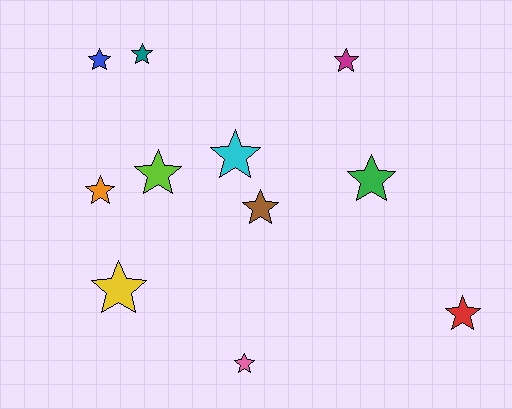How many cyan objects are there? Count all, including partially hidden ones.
There is 1 cyan object.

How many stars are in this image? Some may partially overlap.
There are 11 stars.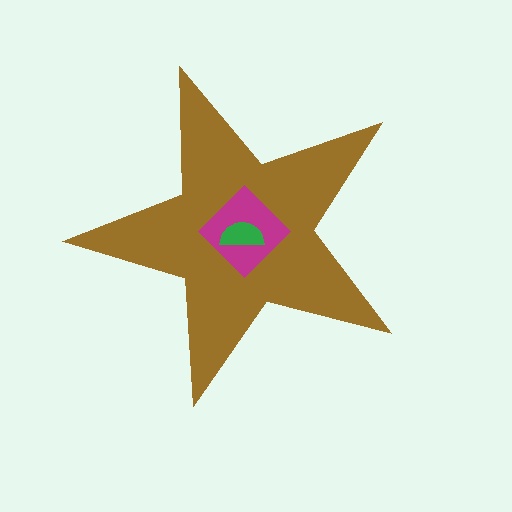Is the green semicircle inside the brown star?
Yes.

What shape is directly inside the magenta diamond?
The green semicircle.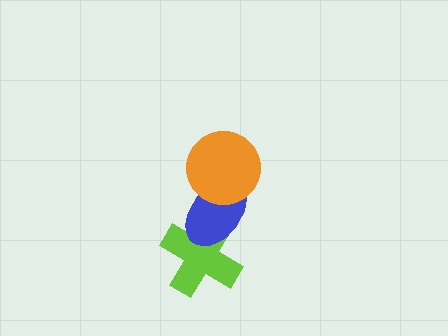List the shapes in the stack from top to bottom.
From top to bottom: the orange circle, the blue ellipse, the lime cross.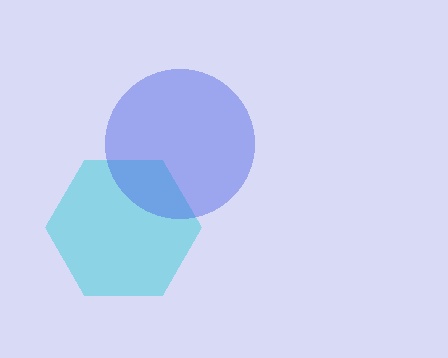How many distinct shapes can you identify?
There are 2 distinct shapes: a cyan hexagon, a blue circle.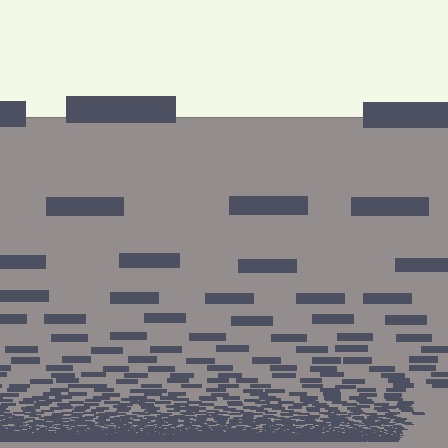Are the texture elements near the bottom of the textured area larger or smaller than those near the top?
Smaller. The gradient is inverted — elements near the bottom are smaller and denser.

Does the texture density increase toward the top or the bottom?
Density increases toward the bottom.